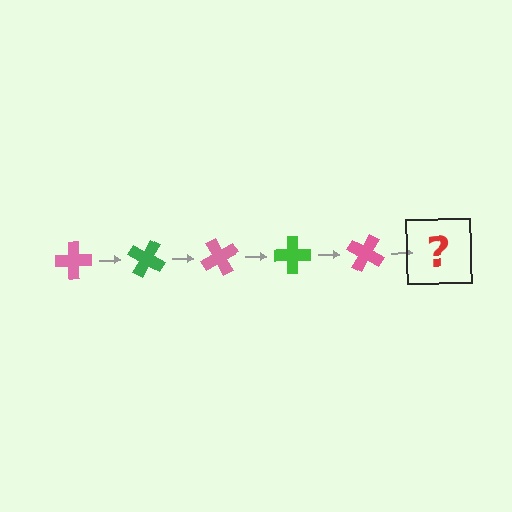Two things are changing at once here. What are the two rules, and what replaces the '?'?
The two rules are that it rotates 30 degrees each step and the color cycles through pink and green. The '?' should be a green cross, rotated 150 degrees from the start.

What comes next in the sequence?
The next element should be a green cross, rotated 150 degrees from the start.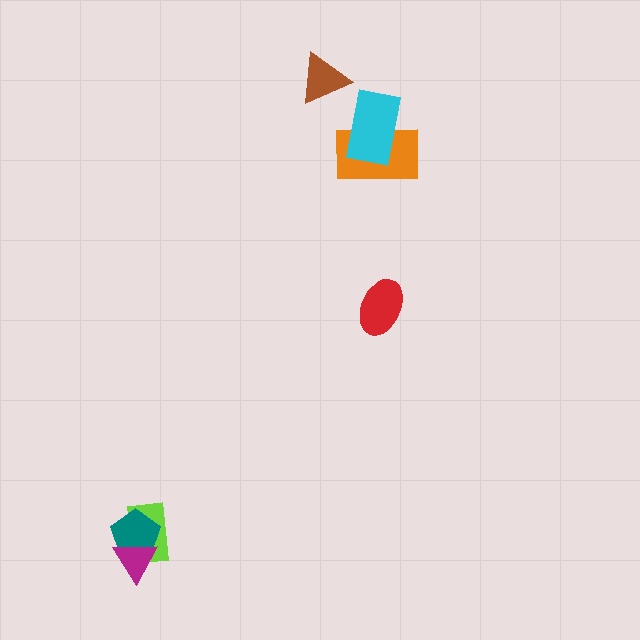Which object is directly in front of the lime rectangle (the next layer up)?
The teal pentagon is directly in front of the lime rectangle.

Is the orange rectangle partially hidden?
Yes, it is partially covered by another shape.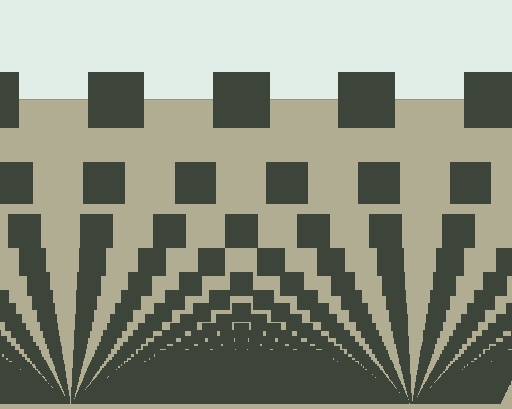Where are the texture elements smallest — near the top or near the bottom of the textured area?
Near the bottom.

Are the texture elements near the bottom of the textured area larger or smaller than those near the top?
Smaller. The gradient is inverted — elements near the bottom are smaller and denser.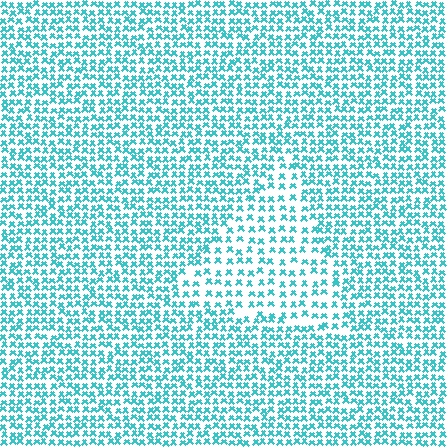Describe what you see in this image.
The image contains small cyan elements arranged at two different densities. A triangle-shaped region is visible where the elements are less densely packed than the surrounding area.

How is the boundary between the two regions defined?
The boundary is defined by a change in element density (approximately 1.7x ratio). All elements are the same color, size, and shape.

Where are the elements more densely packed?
The elements are more densely packed outside the triangle boundary.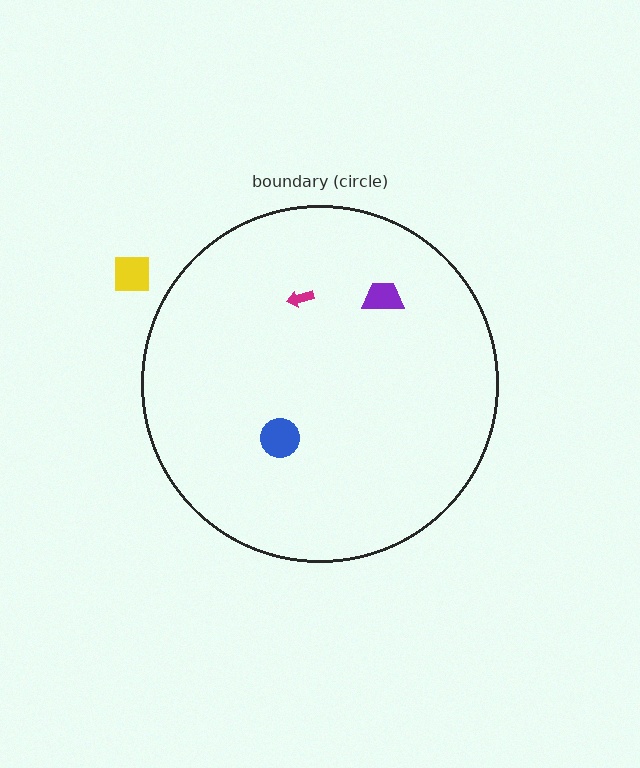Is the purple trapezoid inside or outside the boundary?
Inside.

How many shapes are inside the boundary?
3 inside, 1 outside.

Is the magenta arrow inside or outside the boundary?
Inside.